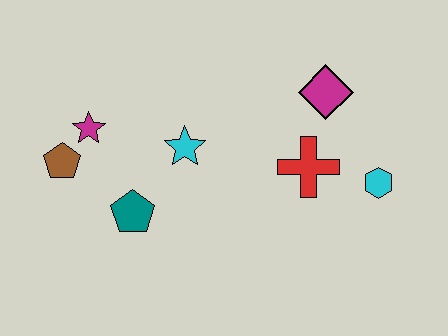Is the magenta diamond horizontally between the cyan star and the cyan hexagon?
Yes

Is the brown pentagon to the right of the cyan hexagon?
No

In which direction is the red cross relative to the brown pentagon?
The red cross is to the right of the brown pentagon.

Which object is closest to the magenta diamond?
The red cross is closest to the magenta diamond.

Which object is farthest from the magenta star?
The cyan hexagon is farthest from the magenta star.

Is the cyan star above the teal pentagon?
Yes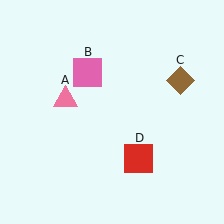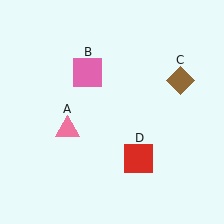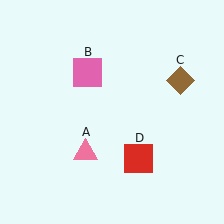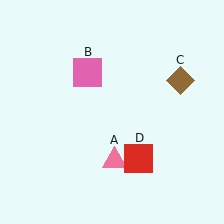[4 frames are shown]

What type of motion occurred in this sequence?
The pink triangle (object A) rotated counterclockwise around the center of the scene.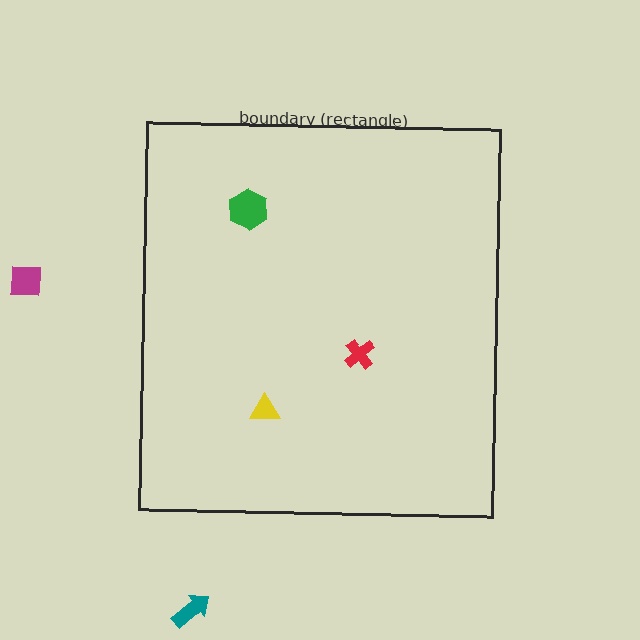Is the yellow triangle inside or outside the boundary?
Inside.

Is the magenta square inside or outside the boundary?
Outside.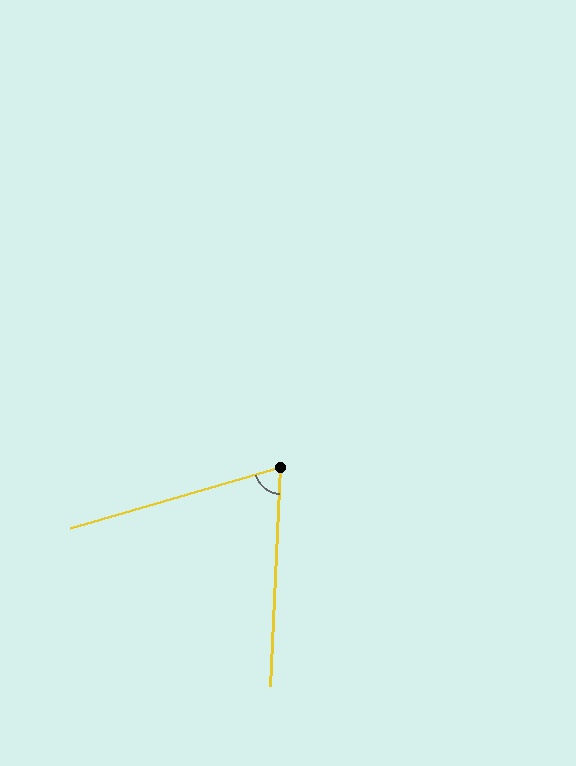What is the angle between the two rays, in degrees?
Approximately 71 degrees.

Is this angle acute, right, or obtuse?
It is acute.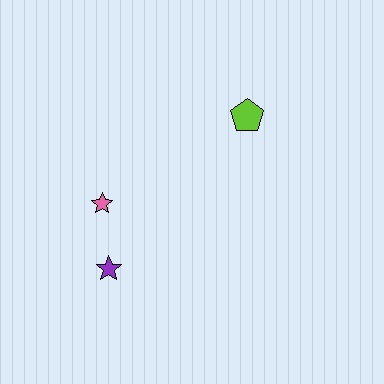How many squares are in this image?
There are no squares.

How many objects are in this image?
There are 3 objects.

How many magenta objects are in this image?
There are no magenta objects.